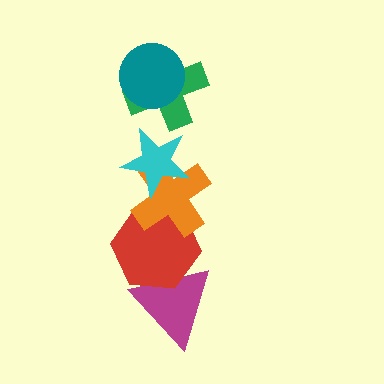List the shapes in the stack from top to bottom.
From top to bottom: the teal circle, the green cross, the cyan star, the orange cross, the red hexagon, the magenta triangle.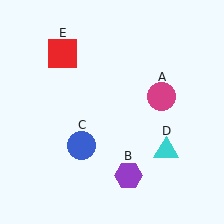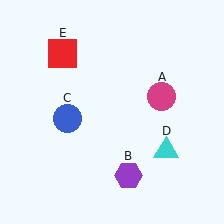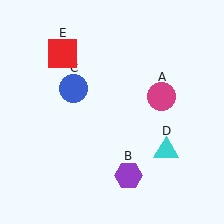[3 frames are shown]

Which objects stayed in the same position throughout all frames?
Magenta circle (object A) and purple hexagon (object B) and cyan triangle (object D) and red square (object E) remained stationary.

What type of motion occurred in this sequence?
The blue circle (object C) rotated clockwise around the center of the scene.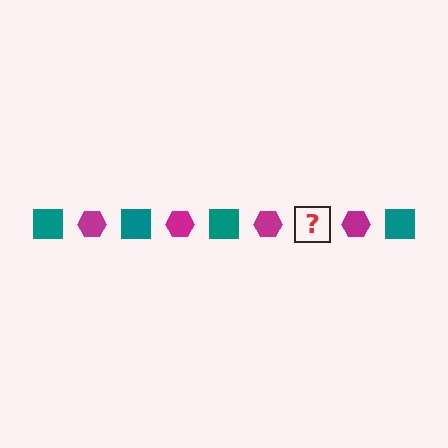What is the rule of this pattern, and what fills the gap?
The rule is that the pattern alternates between teal square and magenta hexagon. The gap should be filled with a teal square.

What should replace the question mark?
The question mark should be replaced with a teal square.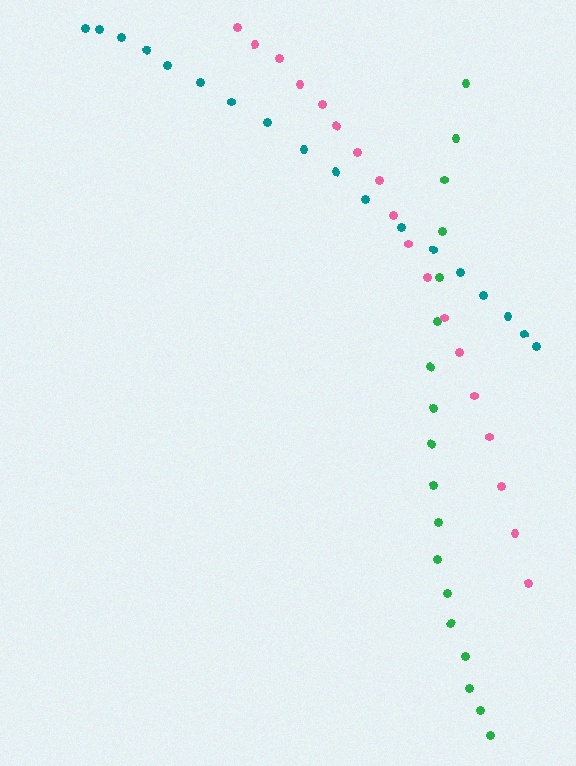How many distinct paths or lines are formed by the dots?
There are 3 distinct paths.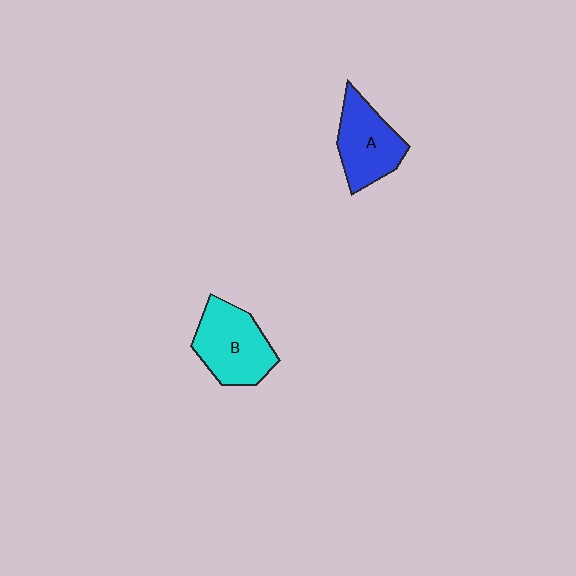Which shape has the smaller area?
Shape A (blue).